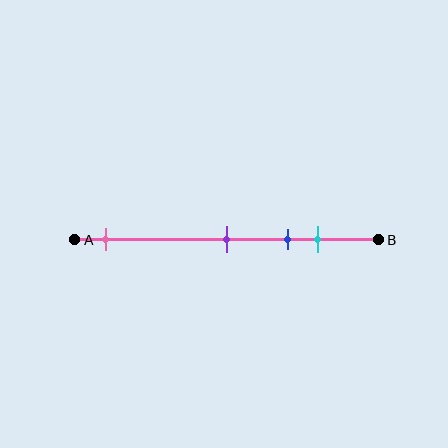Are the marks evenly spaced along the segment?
No, the marks are not evenly spaced.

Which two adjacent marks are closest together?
The blue and cyan marks are the closest adjacent pair.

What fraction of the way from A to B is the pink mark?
The pink mark is approximately 10% (0.1) of the way from A to B.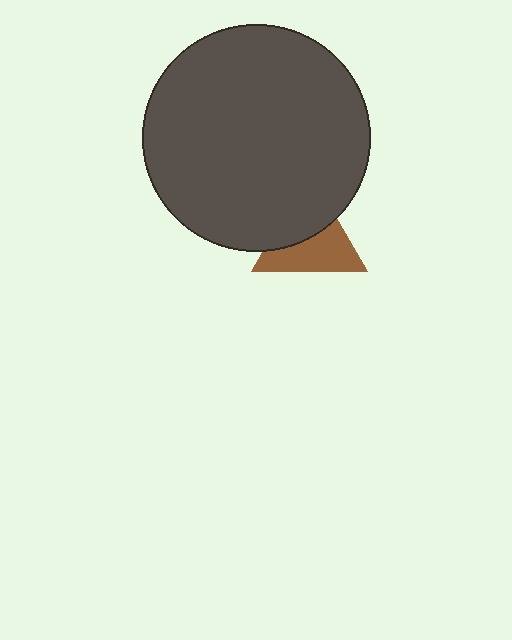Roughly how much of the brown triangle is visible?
About half of it is visible (roughly 55%).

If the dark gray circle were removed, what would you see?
You would see the complete brown triangle.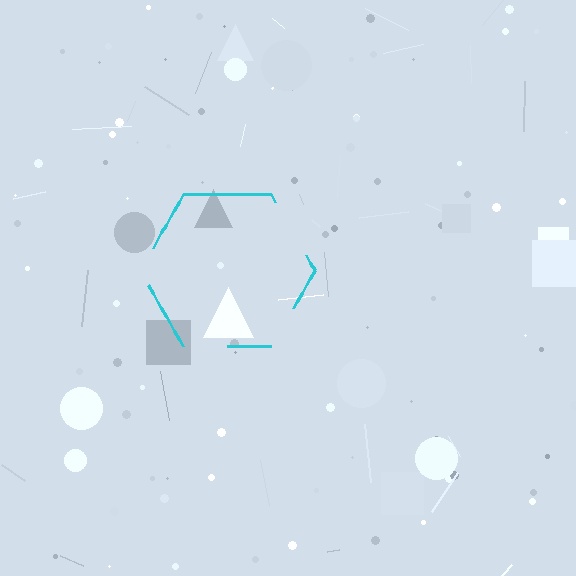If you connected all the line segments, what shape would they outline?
They would outline a hexagon.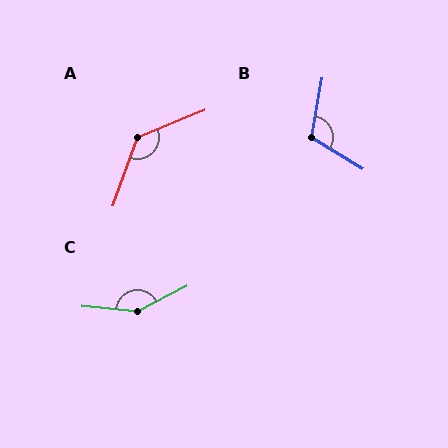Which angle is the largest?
C, at approximately 147 degrees.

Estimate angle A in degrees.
Approximately 132 degrees.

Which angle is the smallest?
B, at approximately 111 degrees.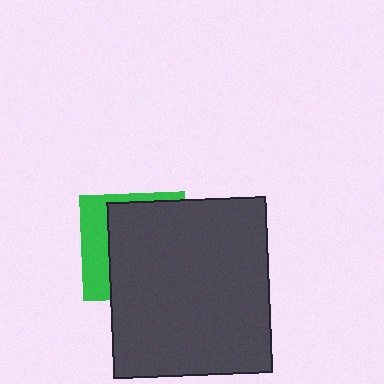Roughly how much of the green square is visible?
A small part of it is visible (roughly 30%).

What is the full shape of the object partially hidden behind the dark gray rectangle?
The partially hidden object is a green square.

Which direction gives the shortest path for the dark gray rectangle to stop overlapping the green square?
Moving right gives the shortest separation.